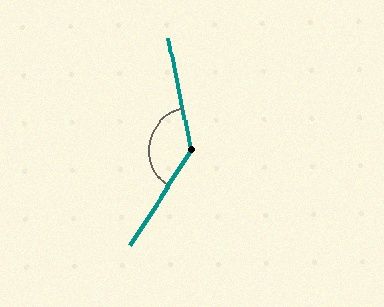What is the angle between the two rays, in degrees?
Approximately 136 degrees.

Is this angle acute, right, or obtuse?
It is obtuse.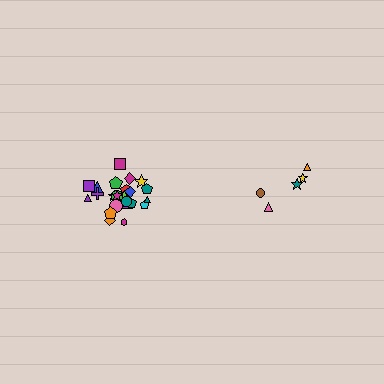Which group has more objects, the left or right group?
The left group.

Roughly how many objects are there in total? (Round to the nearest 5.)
Roughly 30 objects in total.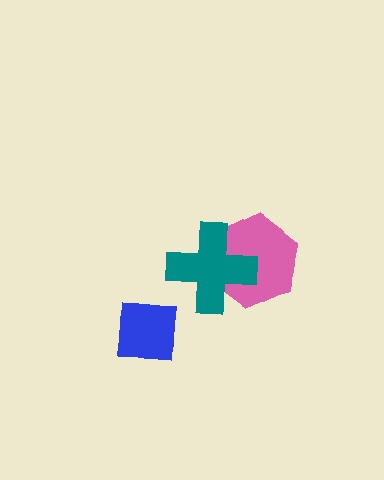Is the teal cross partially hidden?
No, no other shape covers it.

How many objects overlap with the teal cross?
1 object overlaps with the teal cross.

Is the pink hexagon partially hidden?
Yes, it is partially covered by another shape.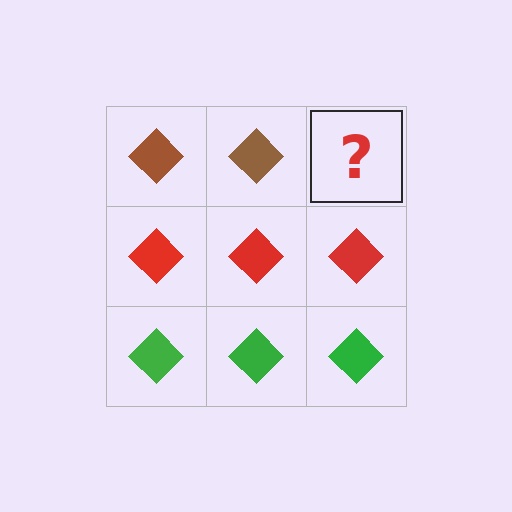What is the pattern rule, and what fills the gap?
The rule is that each row has a consistent color. The gap should be filled with a brown diamond.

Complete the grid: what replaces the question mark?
The question mark should be replaced with a brown diamond.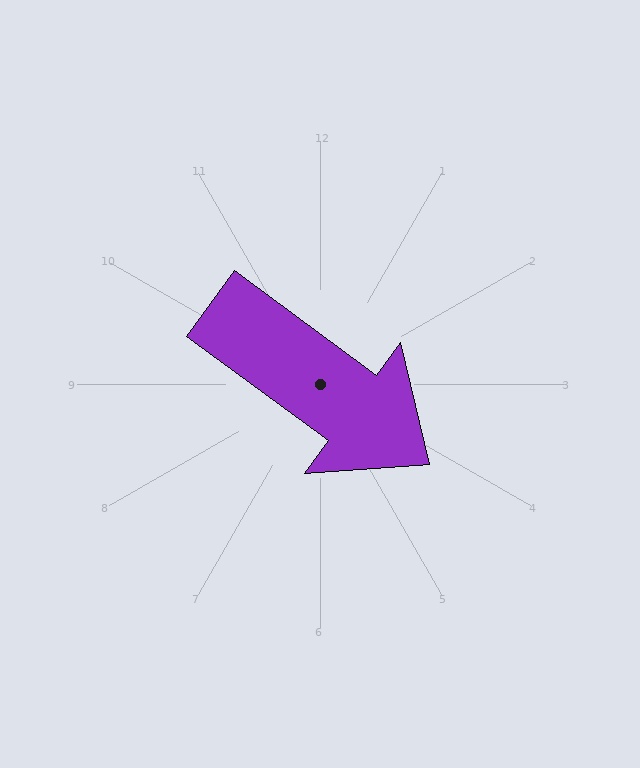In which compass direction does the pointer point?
Southeast.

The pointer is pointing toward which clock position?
Roughly 4 o'clock.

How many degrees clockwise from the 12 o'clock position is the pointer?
Approximately 126 degrees.